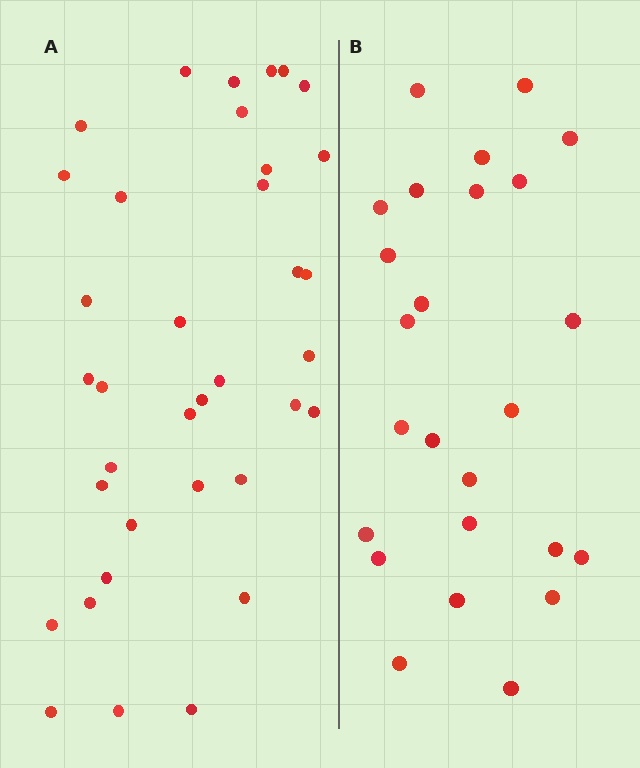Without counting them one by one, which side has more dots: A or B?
Region A (the left region) has more dots.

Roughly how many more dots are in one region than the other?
Region A has roughly 12 or so more dots than region B.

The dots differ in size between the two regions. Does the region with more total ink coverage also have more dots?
No. Region B has more total ink coverage because its dots are larger, but region A actually contains more individual dots. Total area can be misleading — the number of items is what matters here.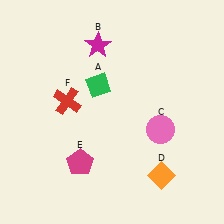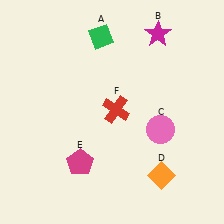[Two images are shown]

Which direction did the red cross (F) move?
The red cross (F) moved right.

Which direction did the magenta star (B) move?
The magenta star (B) moved right.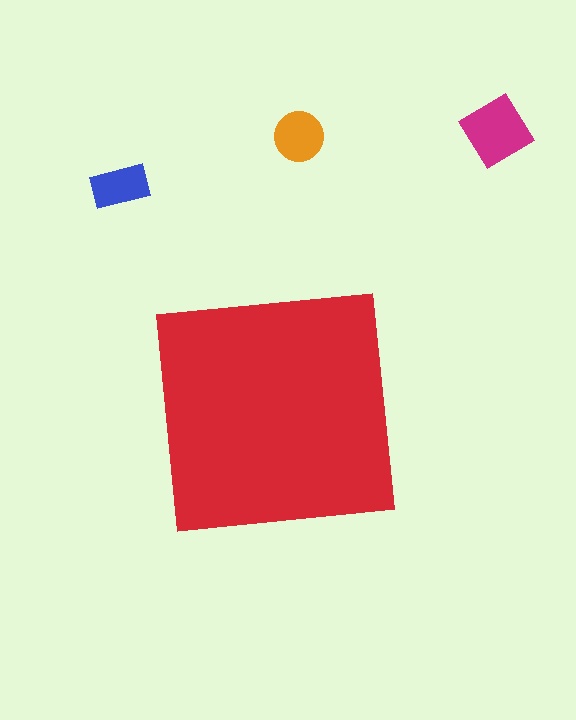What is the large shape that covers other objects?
A red square.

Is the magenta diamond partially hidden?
No, the magenta diamond is fully visible.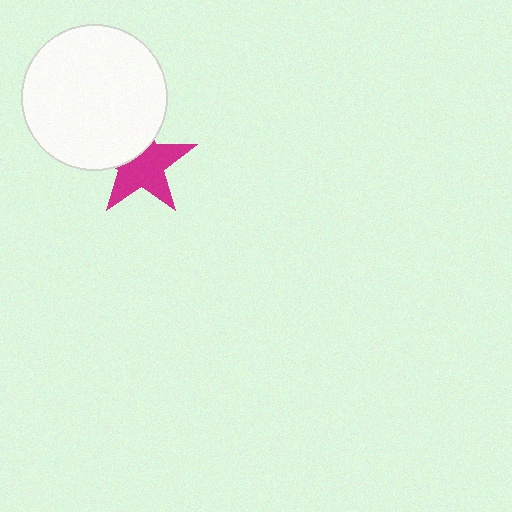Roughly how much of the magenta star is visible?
About half of it is visible (roughly 64%).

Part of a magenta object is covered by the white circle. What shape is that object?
It is a star.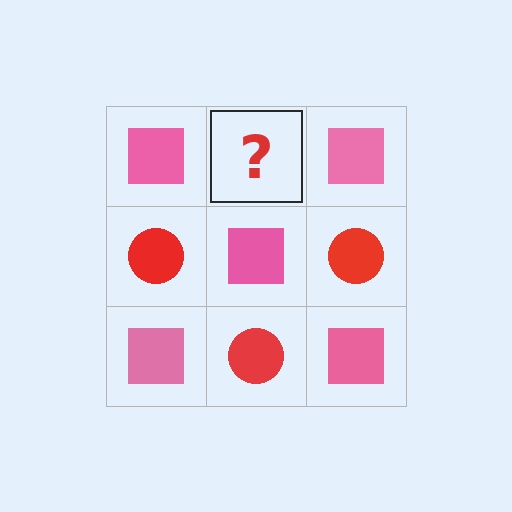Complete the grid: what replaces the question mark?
The question mark should be replaced with a red circle.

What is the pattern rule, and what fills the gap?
The rule is that it alternates pink square and red circle in a checkerboard pattern. The gap should be filled with a red circle.